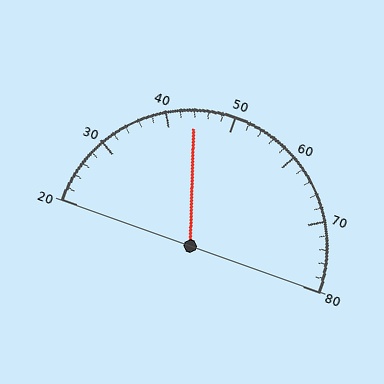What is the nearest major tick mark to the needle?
The nearest major tick mark is 40.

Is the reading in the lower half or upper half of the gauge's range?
The reading is in the lower half of the range (20 to 80).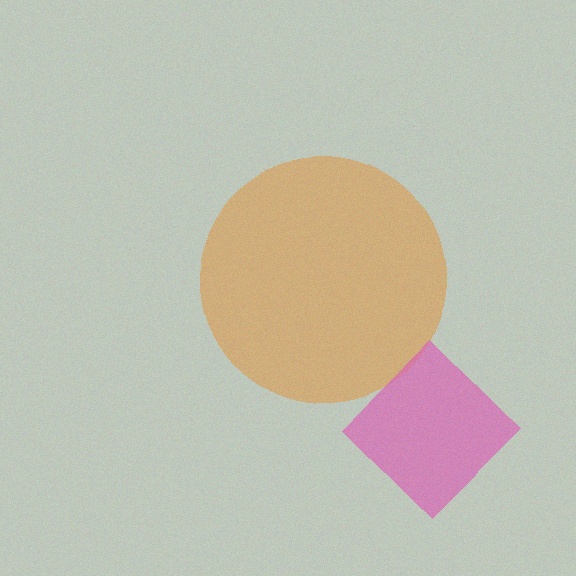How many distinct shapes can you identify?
There are 2 distinct shapes: an orange circle, a pink diamond.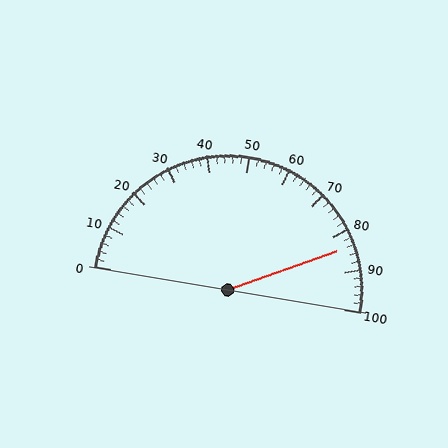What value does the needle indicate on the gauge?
The needle indicates approximately 84.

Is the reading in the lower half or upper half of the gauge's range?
The reading is in the upper half of the range (0 to 100).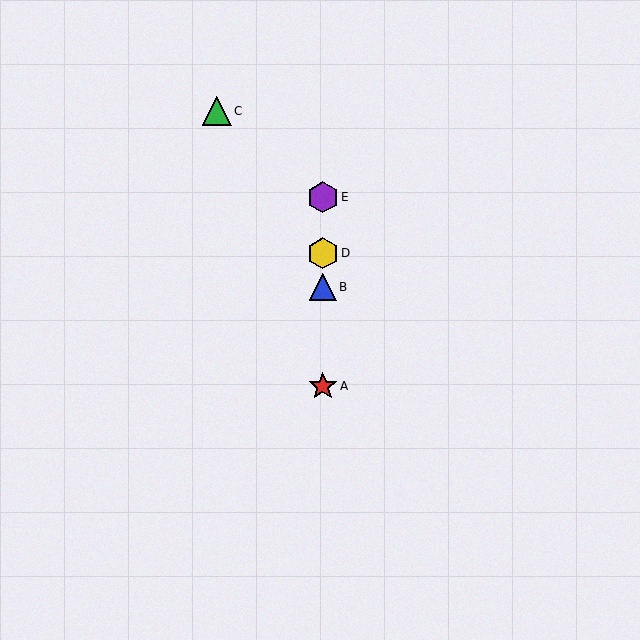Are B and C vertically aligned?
No, B is at x≈323 and C is at x≈217.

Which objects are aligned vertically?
Objects A, B, D, E are aligned vertically.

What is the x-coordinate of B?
Object B is at x≈323.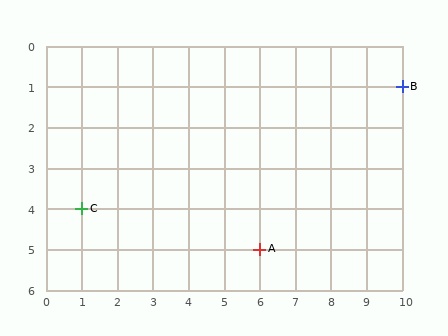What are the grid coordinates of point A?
Point A is at grid coordinates (6, 5).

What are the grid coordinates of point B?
Point B is at grid coordinates (10, 1).